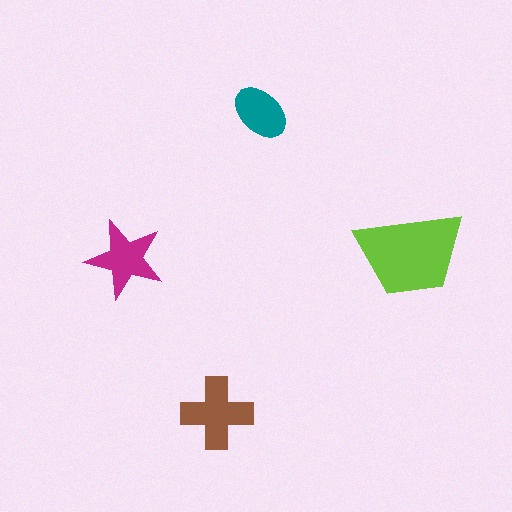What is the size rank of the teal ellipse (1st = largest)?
4th.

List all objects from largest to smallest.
The lime trapezoid, the brown cross, the magenta star, the teal ellipse.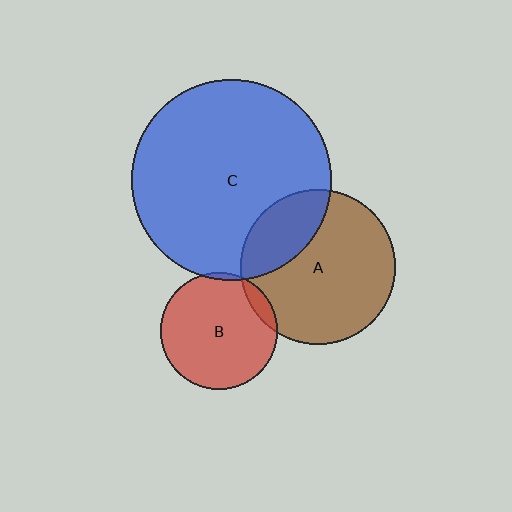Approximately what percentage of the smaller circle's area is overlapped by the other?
Approximately 5%.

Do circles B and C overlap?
Yes.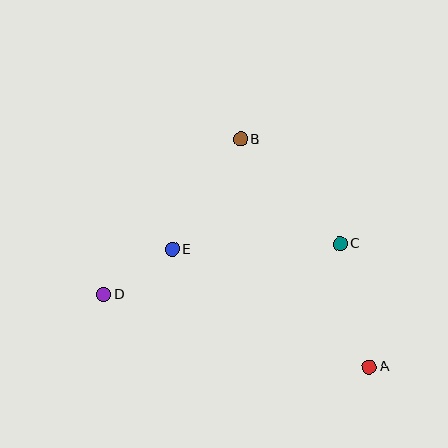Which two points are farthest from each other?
Points A and D are farthest from each other.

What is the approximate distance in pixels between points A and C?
The distance between A and C is approximately 126 pixels.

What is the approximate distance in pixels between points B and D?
The distance between B and D is approximately 207 pixels.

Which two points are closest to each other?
Points D and E are closest to each other.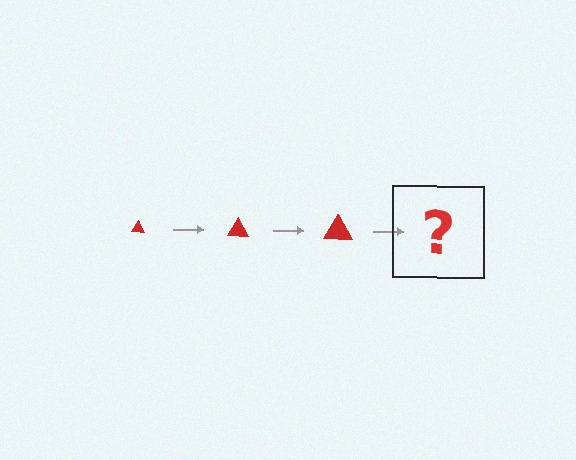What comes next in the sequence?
The next element should be a red triangle, larger than the previous one.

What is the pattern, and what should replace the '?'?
The pattern is that the triangle gets progressively larger each step. The '?' should be a red triangle, larger than the previous one.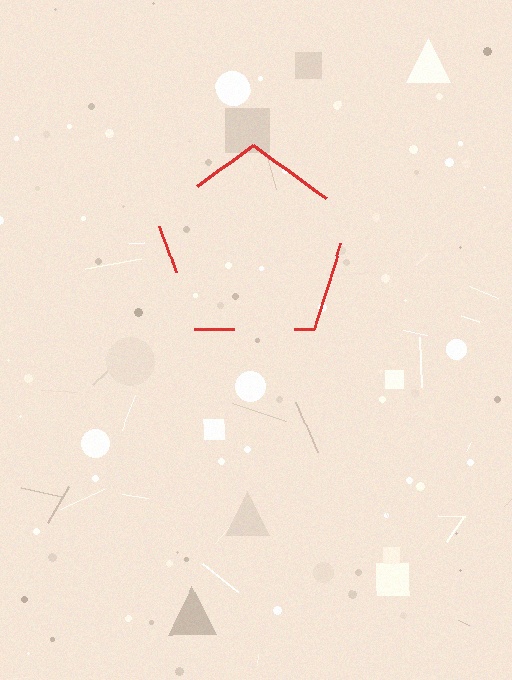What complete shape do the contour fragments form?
The contour fragments form a pentagon.